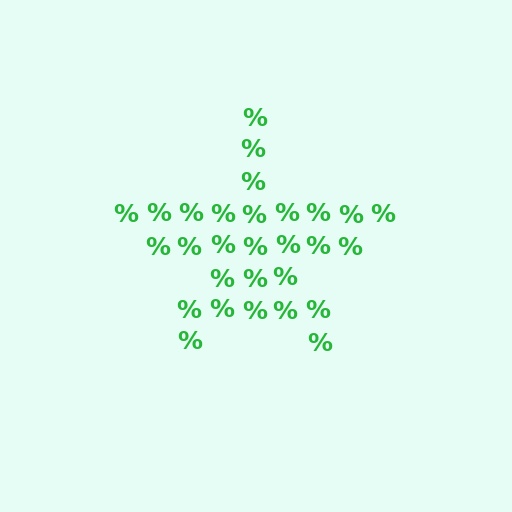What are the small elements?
The small elements are percent signs.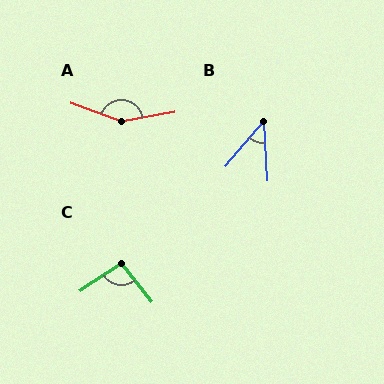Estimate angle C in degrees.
Approximately 95 degrees.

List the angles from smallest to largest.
B (43°), C (95°), A (150°).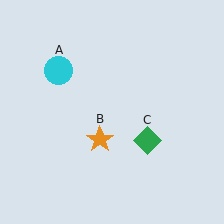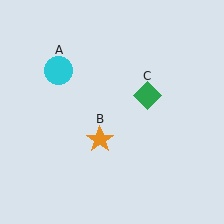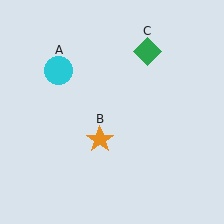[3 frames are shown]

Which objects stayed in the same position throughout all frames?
Cyan circle (object A) and orange star (object B) remained stationary.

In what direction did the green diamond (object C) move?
The green diamond (object C) moved up.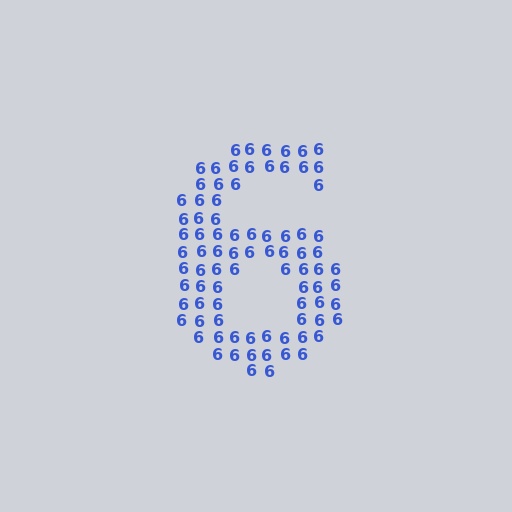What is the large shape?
The large shape is the digit 6.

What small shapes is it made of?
It is made of small digit 6's.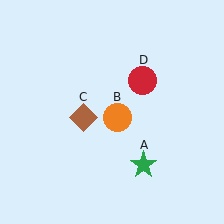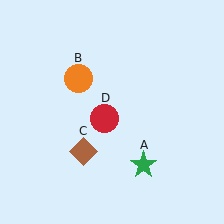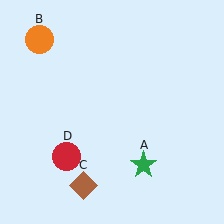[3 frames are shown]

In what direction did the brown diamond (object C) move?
The brown diamond (object C) moved down.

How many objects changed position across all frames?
3 objects changed position: orange circle (object B), brown diamond (object C), red circle (object D).